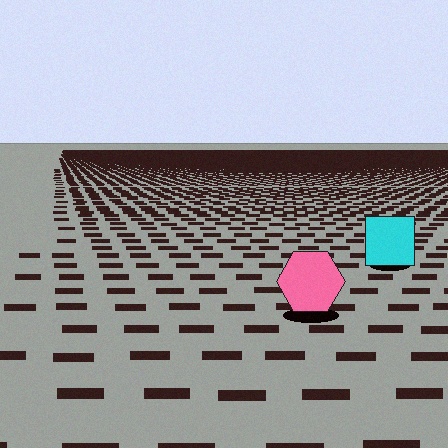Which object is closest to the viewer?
The pink hexagon is closest. The texture marks near it are larger and more spread out.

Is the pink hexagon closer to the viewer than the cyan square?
Yes. The pink hexagon is closer — you can tell from the texture gradient: the ground texture is coarser near it.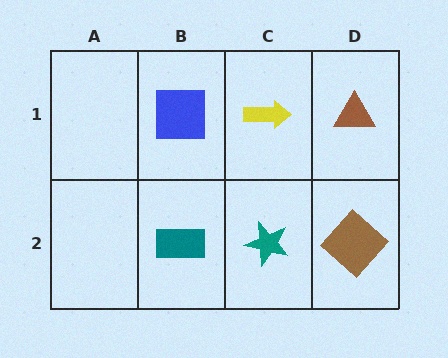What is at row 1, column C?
A yellow arrow.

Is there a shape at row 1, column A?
No, that cell is empty.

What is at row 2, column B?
A teal rectangle.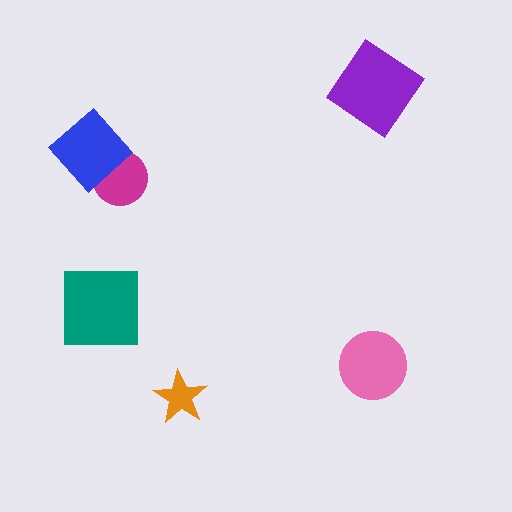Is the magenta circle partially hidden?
Yes, it is partially covered by another shape.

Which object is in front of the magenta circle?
The blue diamond is in front of the magenta circle.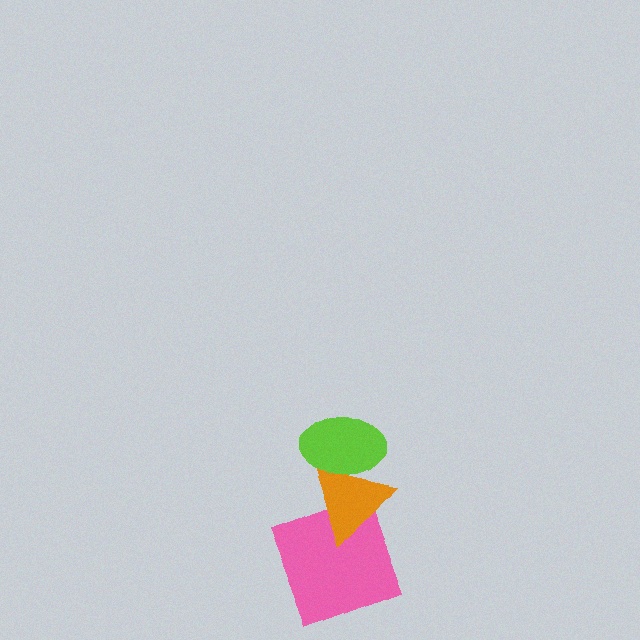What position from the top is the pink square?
The pink square is 3rd from the top.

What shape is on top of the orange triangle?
The lime ellipse is on top of the orange triangle.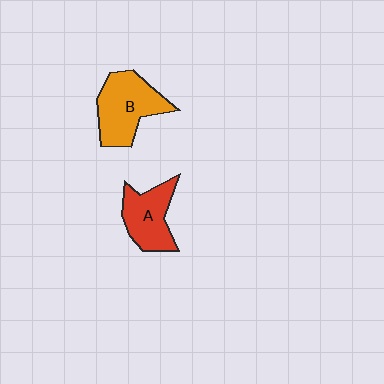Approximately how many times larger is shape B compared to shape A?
Approximately 1.3 times.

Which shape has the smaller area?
Shape A (red).